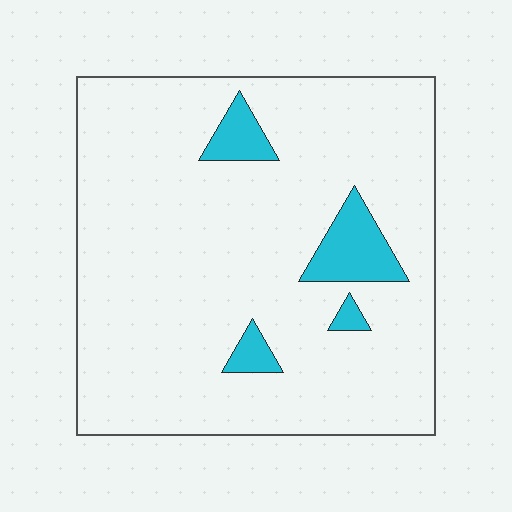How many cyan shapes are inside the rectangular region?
4.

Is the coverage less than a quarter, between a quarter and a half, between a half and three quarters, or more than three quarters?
Less than a quarter.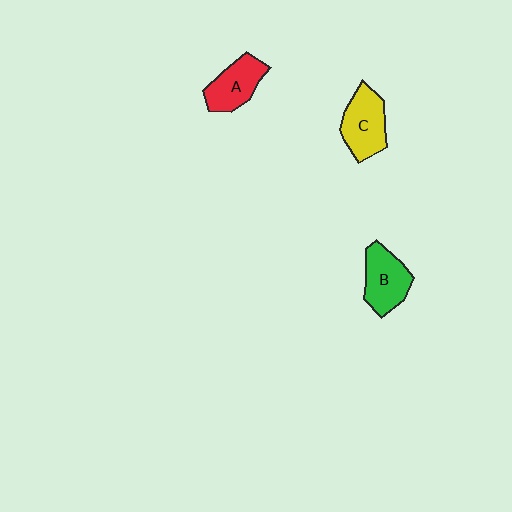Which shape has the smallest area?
Shape A (red).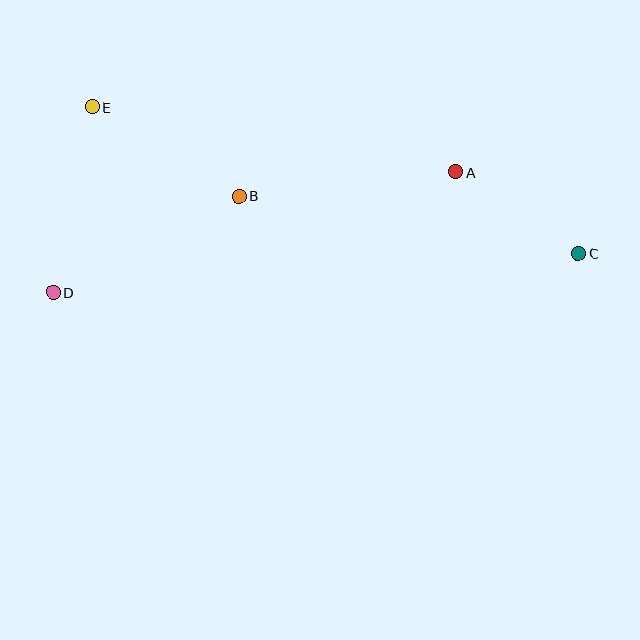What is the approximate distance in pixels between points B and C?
The distance between B and C is approximately 344 pixels.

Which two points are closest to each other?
Points A and C are closest to each other.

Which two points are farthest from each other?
Points C and D are farthest from each other.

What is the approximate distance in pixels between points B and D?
The distance between B and D is approximately 210 pixels.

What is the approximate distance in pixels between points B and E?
The distance between B and E is approximately 172 pixels.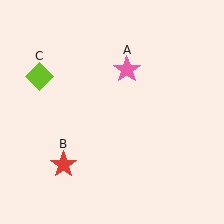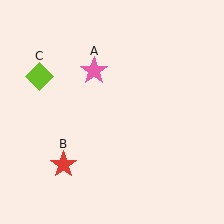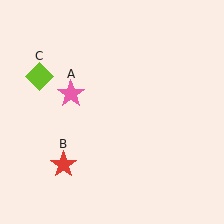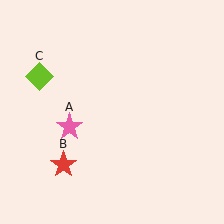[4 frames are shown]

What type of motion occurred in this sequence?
The pink star (object A) rotated counterclockwise around the center of the scene.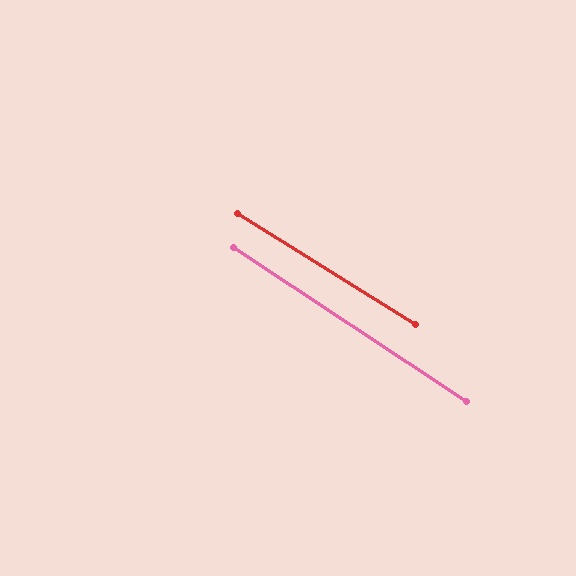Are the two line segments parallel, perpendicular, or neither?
Parallel — their directions differ by only 1.5°.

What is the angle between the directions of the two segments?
Approximately 2 degrees.